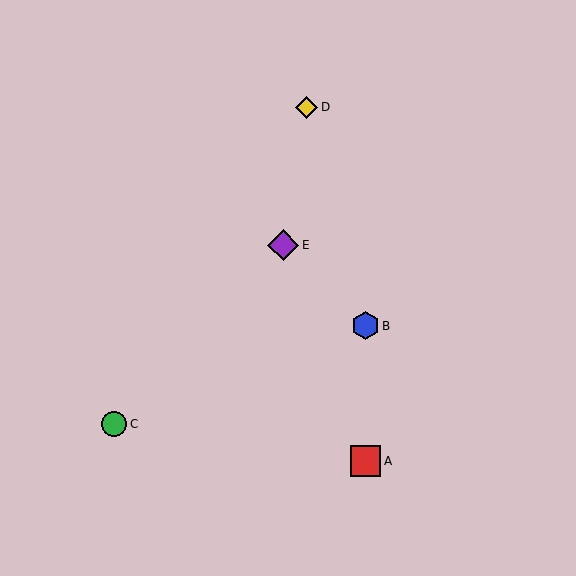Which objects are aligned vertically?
Objects A, B are aligned vertically.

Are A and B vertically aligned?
Yes, both are at x≈365.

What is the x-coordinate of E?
Object E is at x≈283.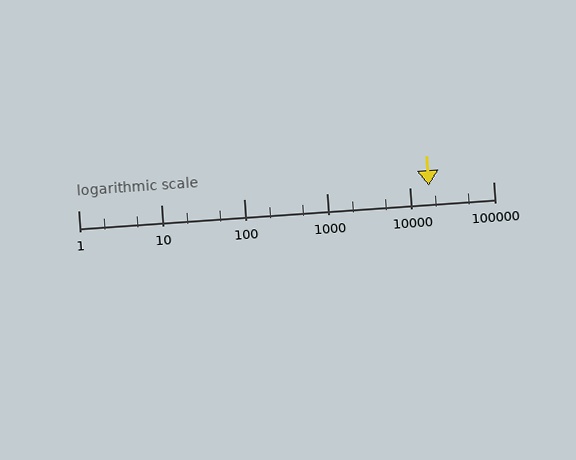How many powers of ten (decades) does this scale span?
The scale spans 5 decades, from 1 to 100000.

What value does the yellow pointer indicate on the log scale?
The pointer indicates approximately 17000.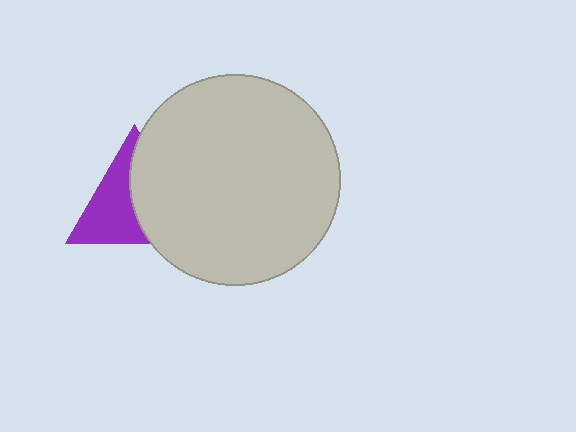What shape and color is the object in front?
The object in front is a light gray circle.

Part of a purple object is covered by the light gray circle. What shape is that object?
It is a triangle.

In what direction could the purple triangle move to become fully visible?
The purple triangle could move left. That would shift it out from behind the light gray circle entirely.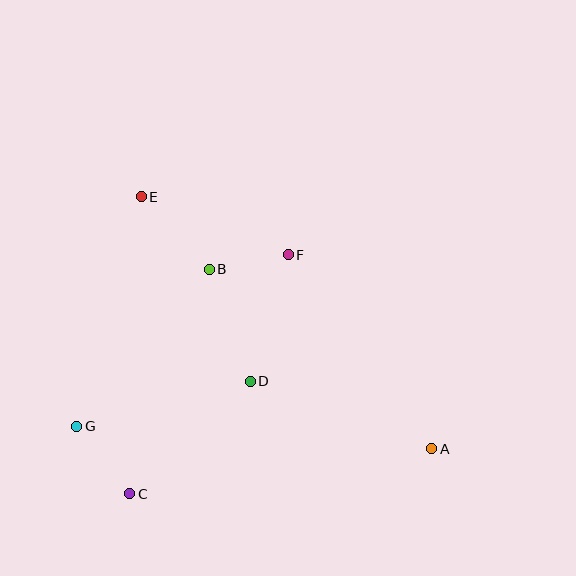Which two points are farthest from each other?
Points A and E are farthest from each other.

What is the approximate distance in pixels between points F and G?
The distance between F and G is approximately 272 pixels.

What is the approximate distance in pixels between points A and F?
The distance between A and F is approximately 241 pixels.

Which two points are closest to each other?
Points B and F are closest to each other.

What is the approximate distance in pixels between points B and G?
The distance between B and G is approximately 205 pixels.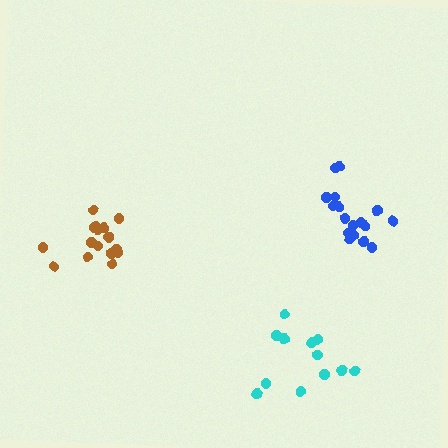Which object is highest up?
The blue cluster is topmost.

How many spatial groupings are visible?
There are 3 spatial groupings.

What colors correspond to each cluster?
The clusters are colored: cyan, brown, blue.